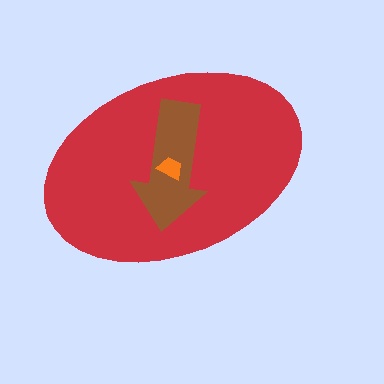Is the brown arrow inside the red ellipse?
Yes.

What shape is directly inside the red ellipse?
The brown arrow.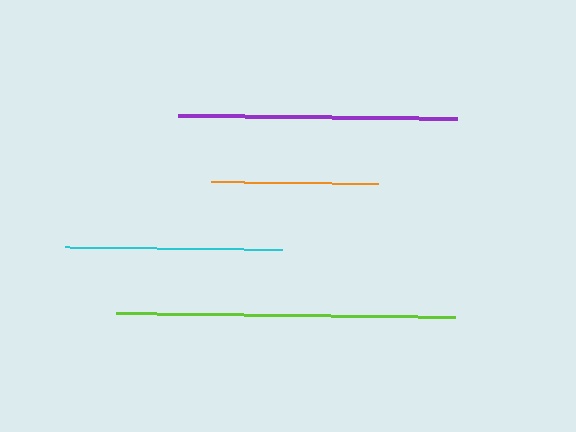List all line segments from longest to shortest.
From longest to shortest: lime, purple, cyan, orange.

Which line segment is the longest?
The lime line is the longest at approximately 339 pixels.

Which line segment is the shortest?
The orange line is the shortest at approximately 167 pixels.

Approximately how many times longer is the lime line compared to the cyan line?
The lime line is approximately 1.6 times the length of the cyan line.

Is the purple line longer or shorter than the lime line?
The lime line is longer than the purple line.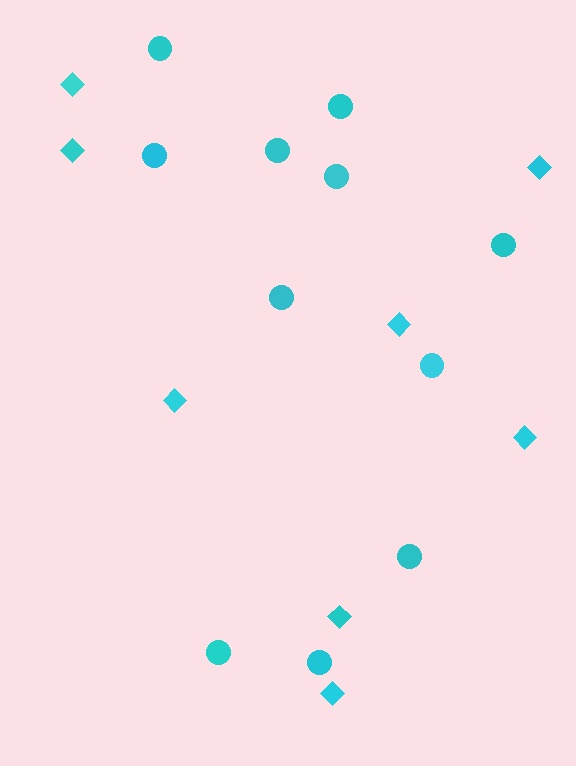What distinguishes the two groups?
There are 2 groups: one group of diamonds (8) and one group of circles (11).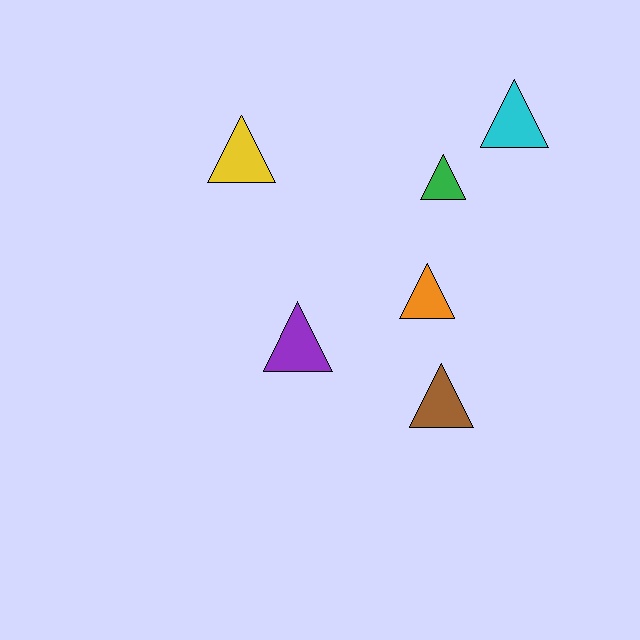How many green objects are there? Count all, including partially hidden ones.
There is 1 green object.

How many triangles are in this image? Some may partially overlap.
There are 6 triangles.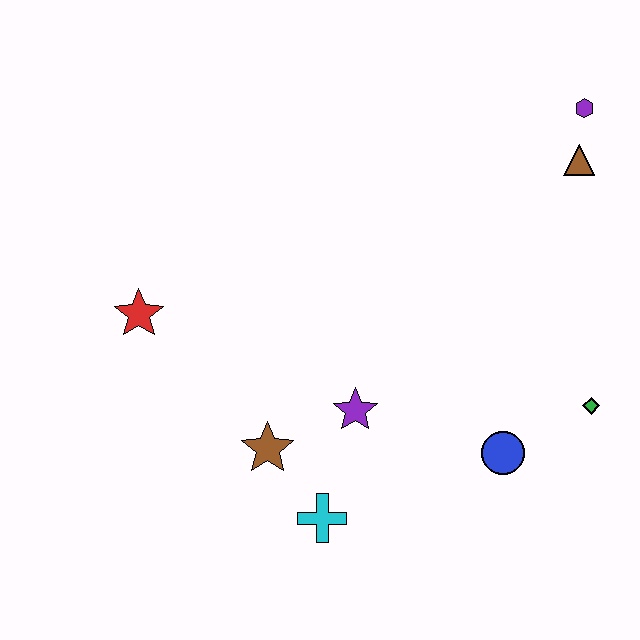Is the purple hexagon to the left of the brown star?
No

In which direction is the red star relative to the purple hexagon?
The red star is to the left of the purple hexagon.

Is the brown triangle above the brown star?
Yes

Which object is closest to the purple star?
The brown star is closest to the purple star.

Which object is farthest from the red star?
The purple hexagon is farthest from the red star.